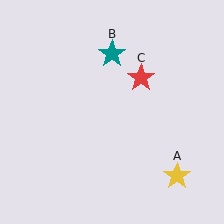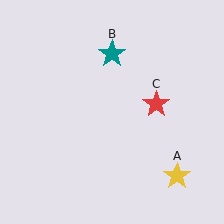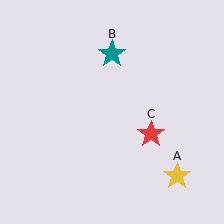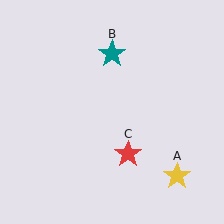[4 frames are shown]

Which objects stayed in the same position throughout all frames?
Yellow star (object A) and teal star (object B) remained stationary.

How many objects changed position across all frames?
1 object changed position: red star (object C).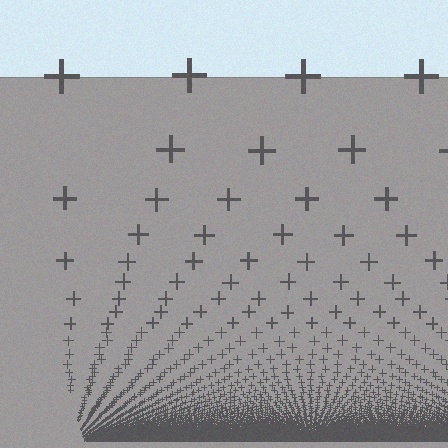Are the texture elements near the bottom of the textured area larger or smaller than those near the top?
Smaller. The gradient is inverted — elements near the bottom are smaller and denser.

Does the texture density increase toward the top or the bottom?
Density increases toward the bottom.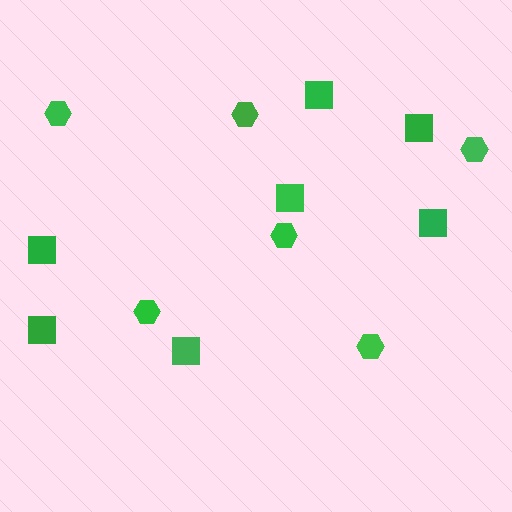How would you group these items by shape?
There are 2 groups: one group of hexagons (6) and one group of squares (7).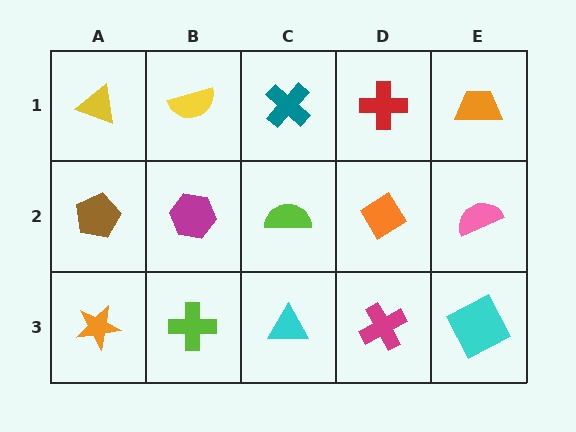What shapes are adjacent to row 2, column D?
A red cross (row 1, column D), a magenta cross (row 3, column D), a lime semicircle (row 2, column C), a pink semicircle (row 2, column E).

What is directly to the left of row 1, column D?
A teal cross.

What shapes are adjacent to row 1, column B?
A magenta hexagon (row 2, column B), a yellow triangle (row 1, column A), a teal cross (row 1, column C).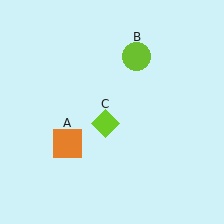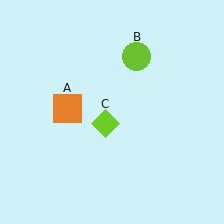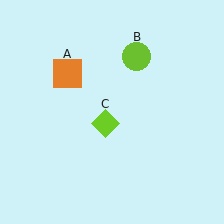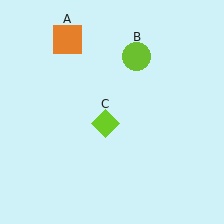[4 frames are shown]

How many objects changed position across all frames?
1 object changed position: orange square (object A).